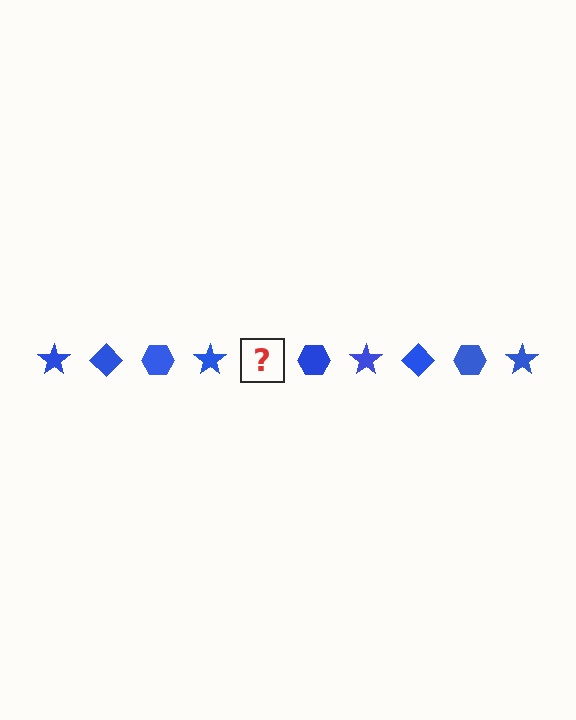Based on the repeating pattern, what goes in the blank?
The blank should be a blue diamond.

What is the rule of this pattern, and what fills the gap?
The rule is that the pattern cycles through star, diamond, hexagon shapes in blue. The gap should be filled with a blue diamond.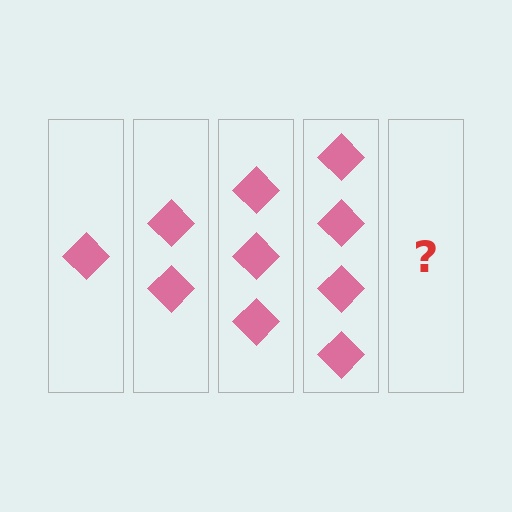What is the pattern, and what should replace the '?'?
The pattern is that each step adds one more diamond. The '?' should be 5 diamonds.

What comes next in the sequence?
The next element should be 5 diamonds.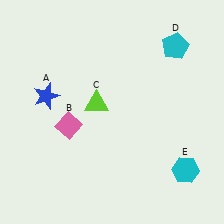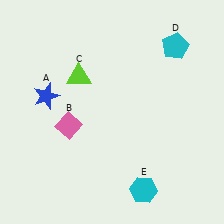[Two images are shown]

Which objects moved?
The objects that moved are: the lime triangle (C), the cyan hexagon (E).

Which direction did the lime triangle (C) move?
The lime triangle (C) moved up.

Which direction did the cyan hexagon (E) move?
The cyan hexagon (E) moved left.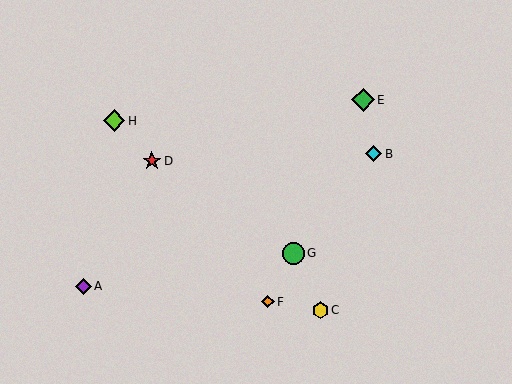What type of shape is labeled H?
Shape H is a lime diamond.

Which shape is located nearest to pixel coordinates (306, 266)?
The green circle (labeled G) at (294, 253) is nearest to that location.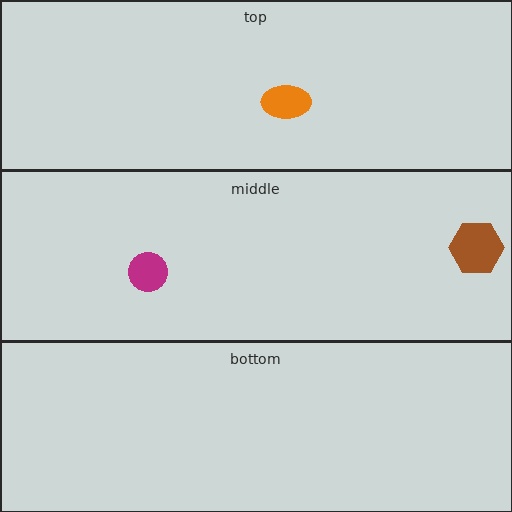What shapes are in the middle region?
The magenta circle, the brown hexagon.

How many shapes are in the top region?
1.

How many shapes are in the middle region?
2.